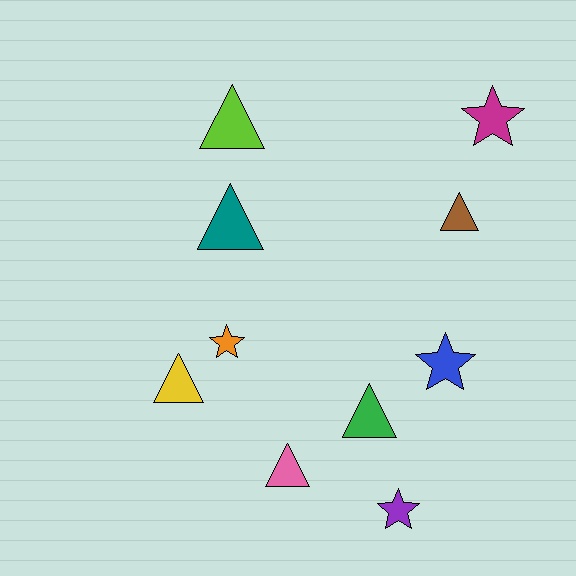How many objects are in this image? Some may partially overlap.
There are 10 objects.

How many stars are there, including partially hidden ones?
There are 4 stars.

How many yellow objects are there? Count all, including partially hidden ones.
There is 1 yellow object.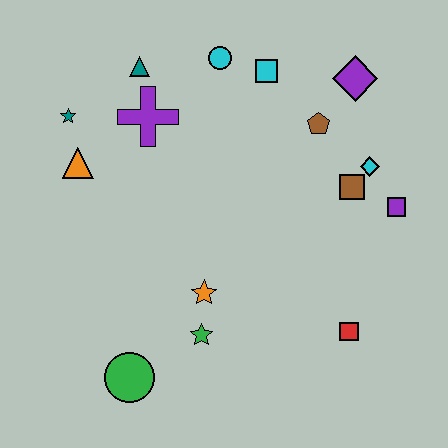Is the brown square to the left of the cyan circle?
No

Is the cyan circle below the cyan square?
No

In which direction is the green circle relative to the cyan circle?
The green circle is below the cyan circle.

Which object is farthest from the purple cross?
The red square is farthest from the purple cross.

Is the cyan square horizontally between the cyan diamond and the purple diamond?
No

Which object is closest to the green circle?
The green star is closest to the green circle.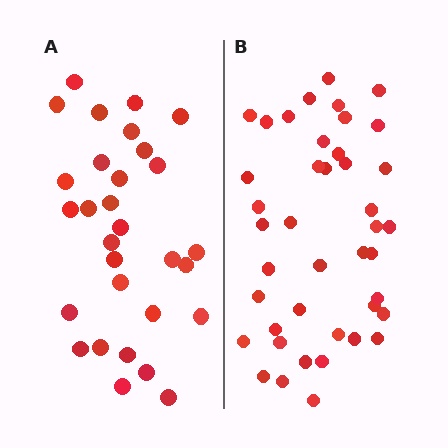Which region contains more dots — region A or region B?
Region B (the right region) has more dots.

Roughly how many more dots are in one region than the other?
Region B has roughly 12 or so more dots than region A.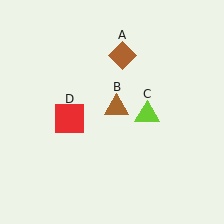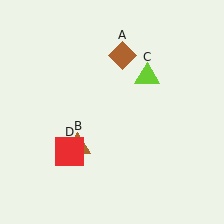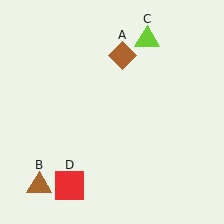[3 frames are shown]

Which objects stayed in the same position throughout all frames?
Brown diamond (object A) remained stationary.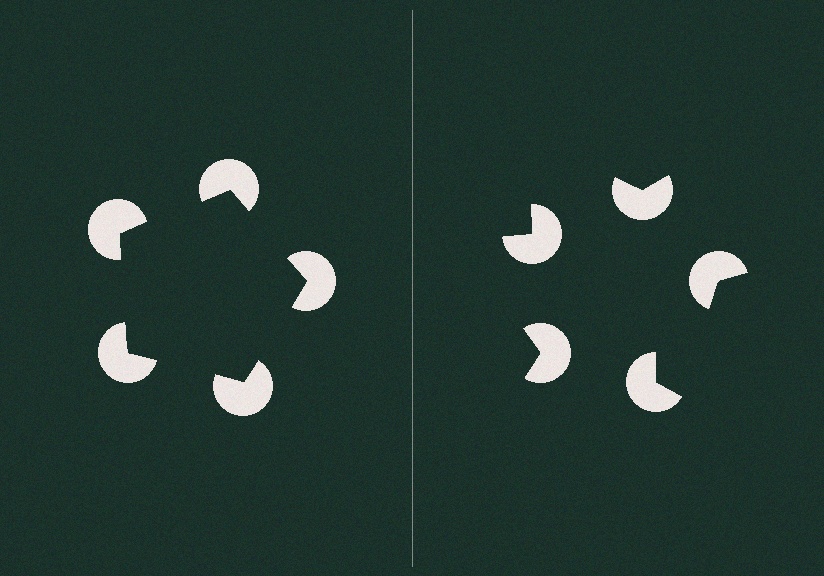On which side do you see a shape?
An illusory pentagon appears on the left side. On the right side the wedge cuts are rotated, so no coherent shape forms.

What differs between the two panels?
The pac-man discs are positioned identically on both sides; only the wedge orientations differ. On the left they align to a pentagon; on the right they are misaligned.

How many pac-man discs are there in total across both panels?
10 — 5 on each side.